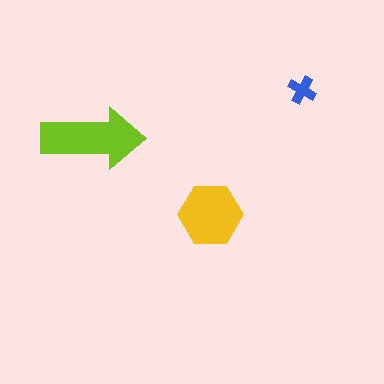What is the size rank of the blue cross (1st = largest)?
3rd.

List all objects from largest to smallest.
The lime arrow, the yellow hexagon, the blue cross.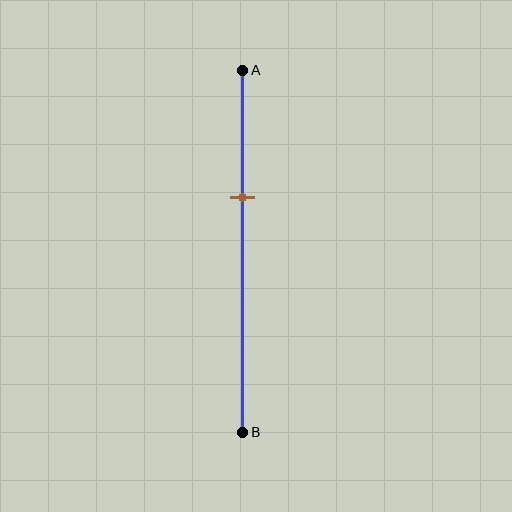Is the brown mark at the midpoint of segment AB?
No, the mark is at about 35% from A, not at the 50% midpoint.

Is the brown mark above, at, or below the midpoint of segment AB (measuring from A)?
The brown mark is above the midpoint of segment AB.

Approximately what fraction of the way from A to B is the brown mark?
The brown mark is approximately 35% of the way from A to B.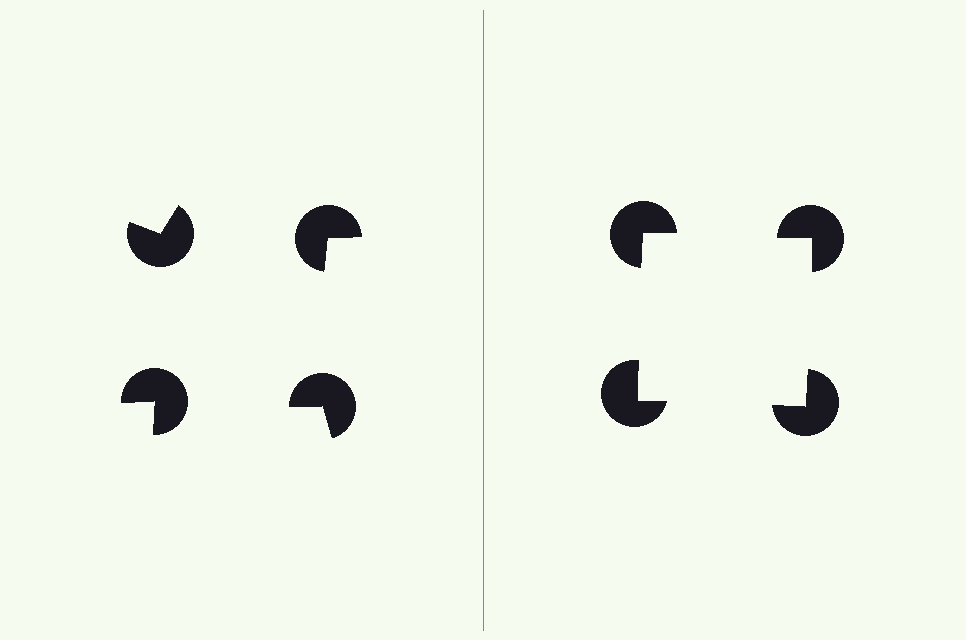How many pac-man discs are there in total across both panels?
8 — 4 on each side.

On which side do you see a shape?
An illusory square appears on the right side. On the left side the wedge cuts are rotated, so no coherent shape forms.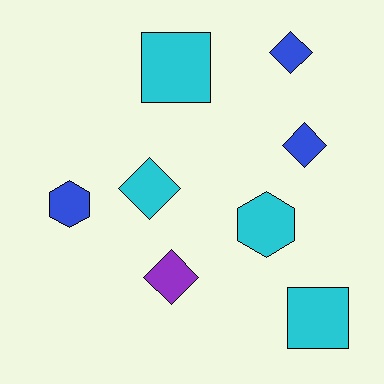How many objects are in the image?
There are 8 objects.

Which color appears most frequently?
Cyan, with 4 objects.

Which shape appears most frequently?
Diamond, with 4 objects.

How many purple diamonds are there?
There is 1 purple diamond.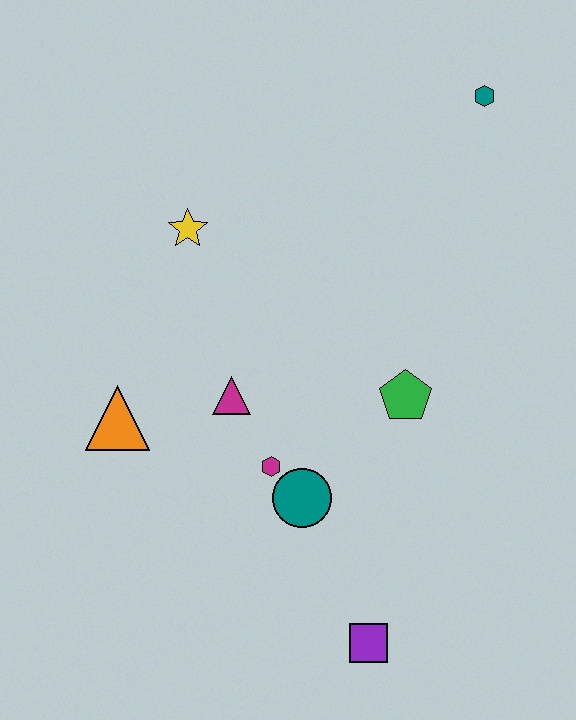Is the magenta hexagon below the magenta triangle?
Yes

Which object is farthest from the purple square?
The teal hexagon is farthest from the purple square.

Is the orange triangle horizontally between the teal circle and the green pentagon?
No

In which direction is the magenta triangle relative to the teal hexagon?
The magenta triangle is below the teal hexagon.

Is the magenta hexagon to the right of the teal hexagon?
No